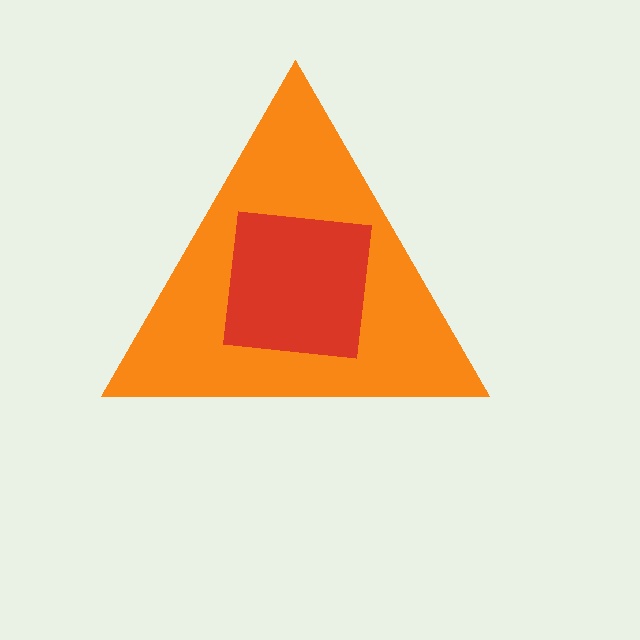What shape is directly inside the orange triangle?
The red square.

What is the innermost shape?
The red square.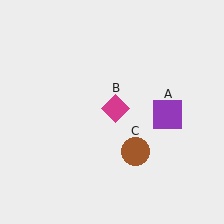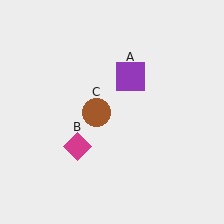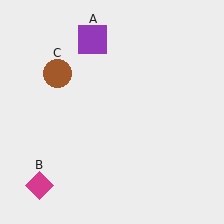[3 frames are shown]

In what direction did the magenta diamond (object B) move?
The magenta diamond (object B) moved down and to the left.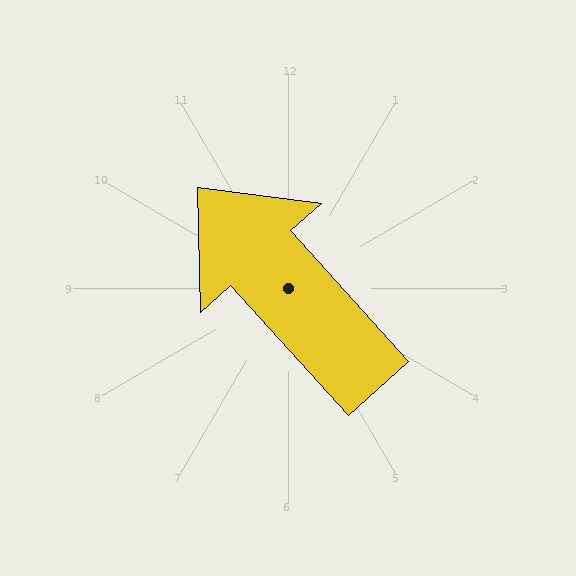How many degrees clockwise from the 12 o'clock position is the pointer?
Approximately 318 degrees.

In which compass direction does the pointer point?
Northwest.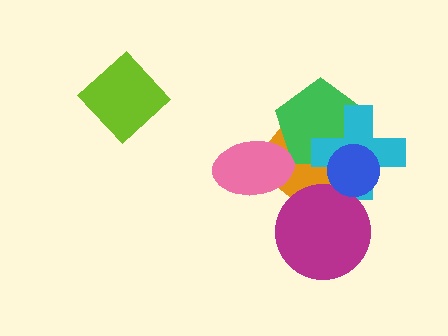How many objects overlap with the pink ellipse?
1 object overlaps with the pink ellipse.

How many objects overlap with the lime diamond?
0 objects overlap with the lime diamond.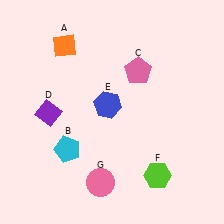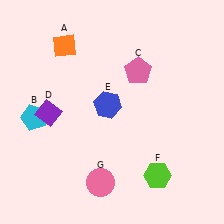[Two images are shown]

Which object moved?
The cyan pentagon (B) moved left.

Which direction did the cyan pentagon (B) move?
The cyan pentagon (B) moved left.